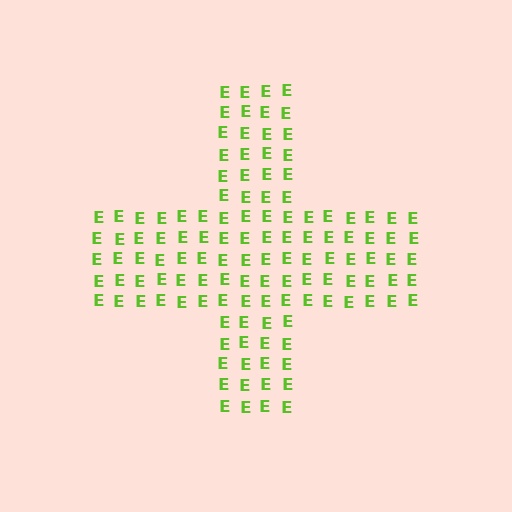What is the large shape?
The large shape is a cross.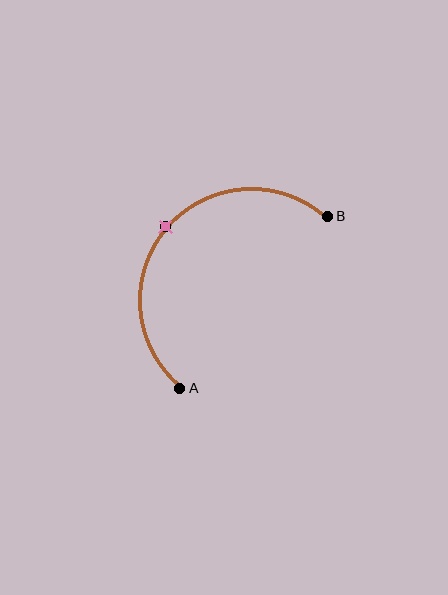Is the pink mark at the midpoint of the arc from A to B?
Yes. The pink mark lies on the arc at equal arc-length from both A and B — it is the arc midpoint.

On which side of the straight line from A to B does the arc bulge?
The arc bulges above and to the left of the straight line connecting A and B.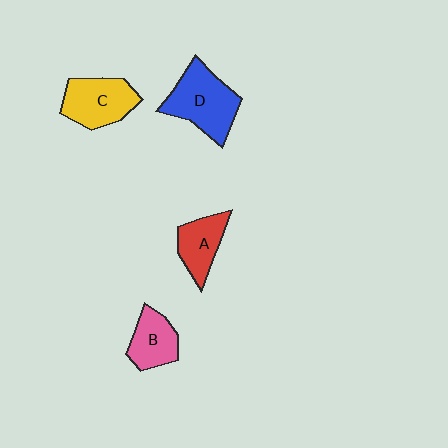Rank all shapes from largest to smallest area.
From largest to smallest: D (blue), C (yellow), B (pink), A (red).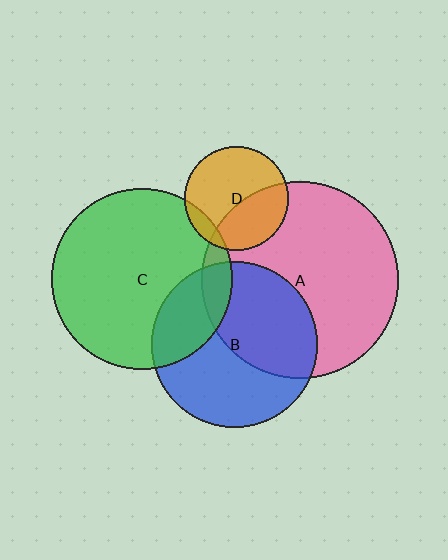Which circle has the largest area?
Circle A (pink).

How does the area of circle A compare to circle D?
Approximately 3.6 times.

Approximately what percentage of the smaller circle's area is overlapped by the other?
Approximately 10%.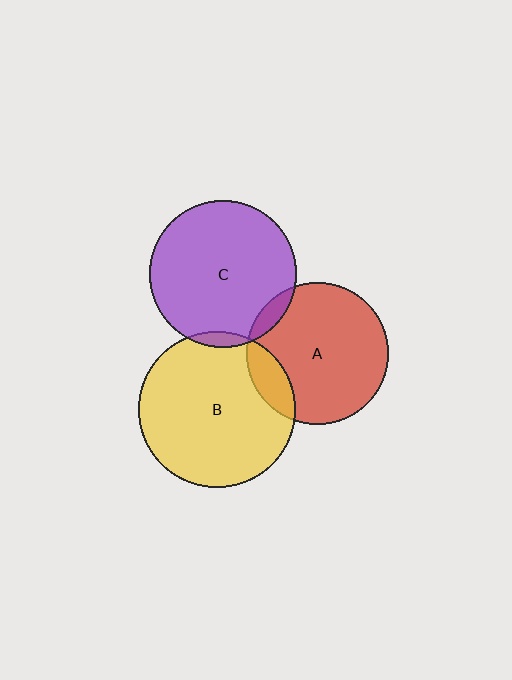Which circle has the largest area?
Circle B (yellow).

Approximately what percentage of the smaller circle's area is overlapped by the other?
Approximately 5%.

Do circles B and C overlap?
Yes.